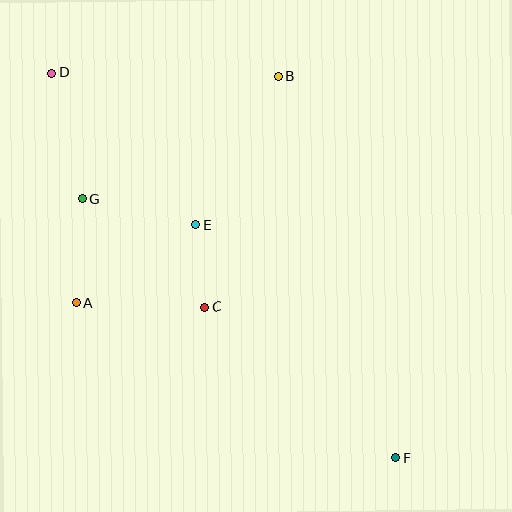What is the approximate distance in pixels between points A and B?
The distance between A and B is approximately 304 pixels.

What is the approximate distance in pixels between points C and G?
The distance between C and G is approximately 163 pixels.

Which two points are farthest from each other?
Points D and F are farthest from each other.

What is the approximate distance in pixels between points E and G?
The distance between E and G is approximately 116 pixels.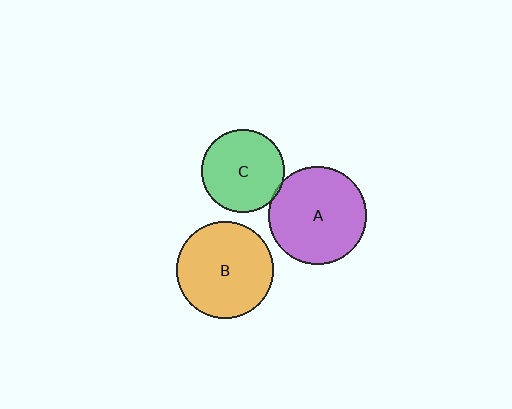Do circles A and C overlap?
Yes.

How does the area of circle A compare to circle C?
Approximately 1.4 times.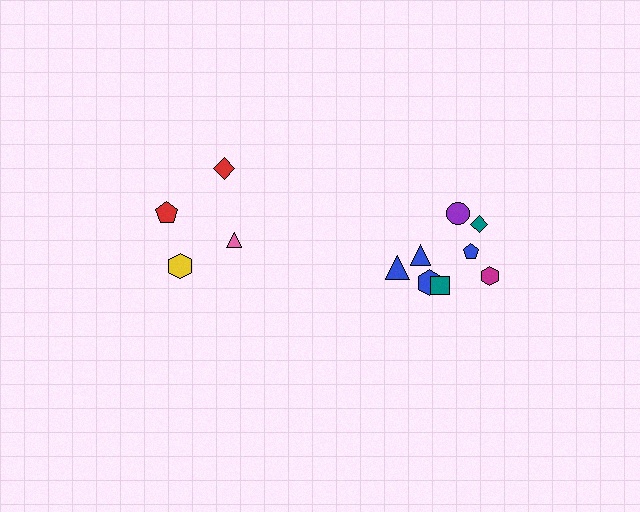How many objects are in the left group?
There are 4 objects.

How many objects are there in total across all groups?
There are 12 objects.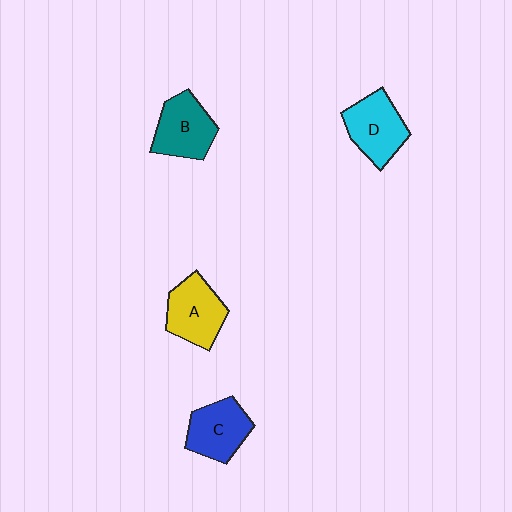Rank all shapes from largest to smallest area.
From largest to smallest: D (cyan), A (yellow), B (teal), C (blue).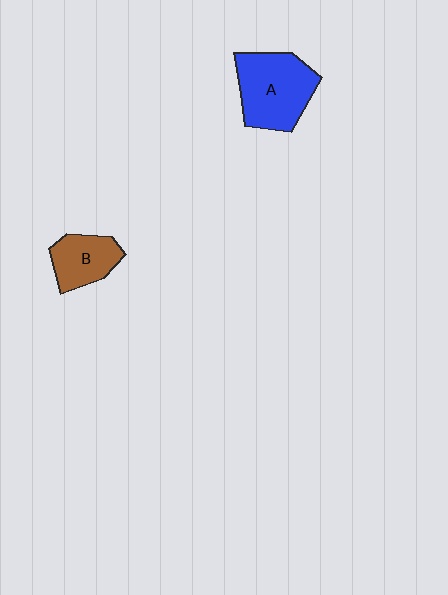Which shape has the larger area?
Shape A (blue).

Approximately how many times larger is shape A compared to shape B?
Approximately 1.7 times.